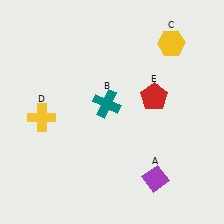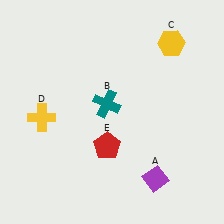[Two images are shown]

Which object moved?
The red pentagon (E) moved down.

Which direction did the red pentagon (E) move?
The red pentagon (E) moved down.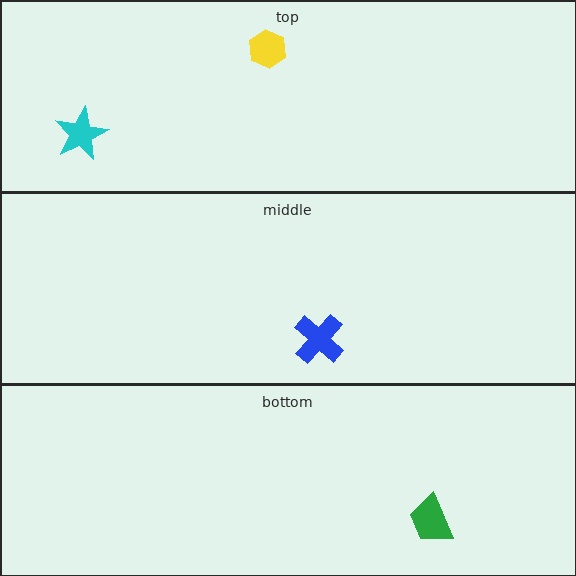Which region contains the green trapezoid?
The bottom region.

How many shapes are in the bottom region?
1.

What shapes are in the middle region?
The blue cross.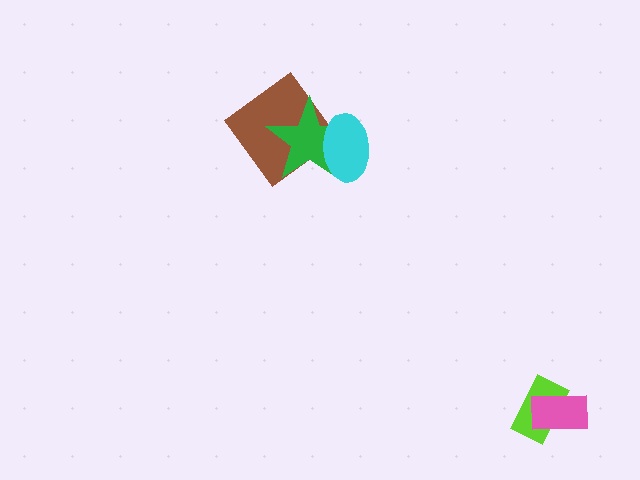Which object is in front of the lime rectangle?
The pink rectangle is in front of the lime rectangle.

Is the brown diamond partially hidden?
Yes, it is partially covered by another shape.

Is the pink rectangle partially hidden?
No, no other shape covers it.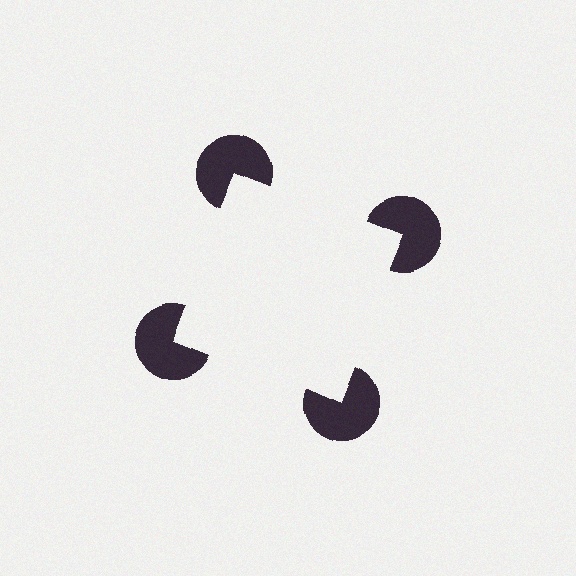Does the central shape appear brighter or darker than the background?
It typically appears slightly brighter than the background, even though no actual brightness change is drawn.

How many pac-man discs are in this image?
There are 4 — one at each vertex of the illusory square.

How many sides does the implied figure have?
4 sides.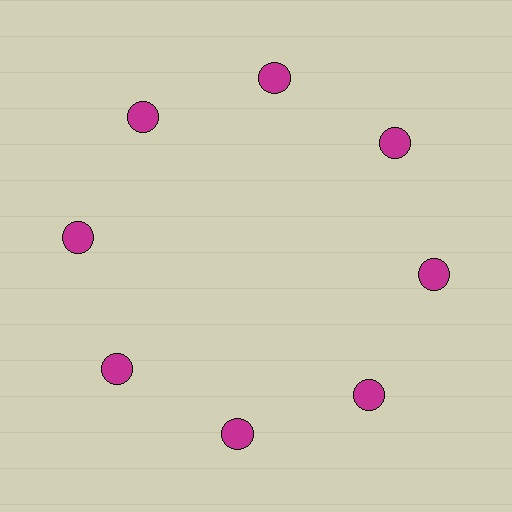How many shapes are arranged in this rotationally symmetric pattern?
There are 8 shapes, arranged in 8 groups of 1.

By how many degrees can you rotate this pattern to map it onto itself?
The pattern maps onto itself every 45 degrees of rotation.